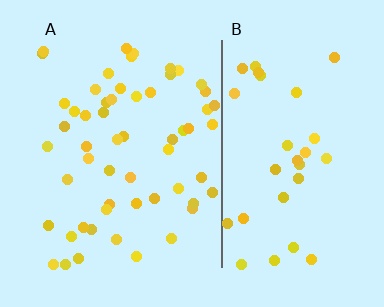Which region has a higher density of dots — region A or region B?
A (the left).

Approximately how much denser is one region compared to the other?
Approximately 1.7× — region A over region B.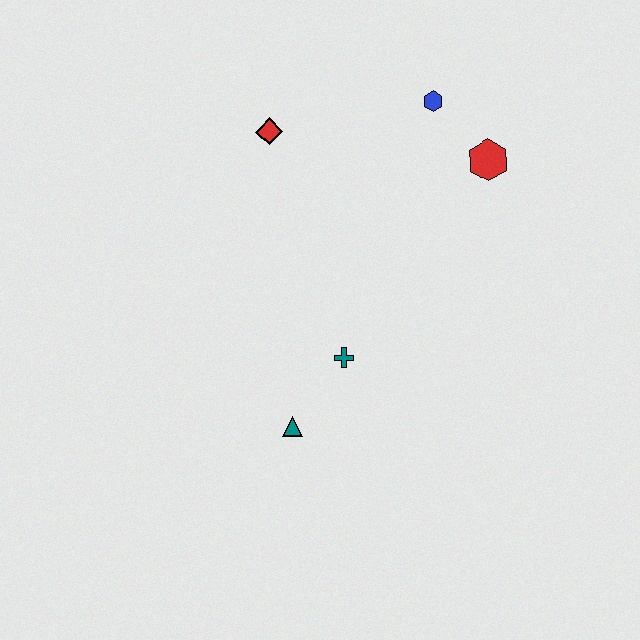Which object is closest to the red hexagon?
The blue hexagon is closest to the red hexagon.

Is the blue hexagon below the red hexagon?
No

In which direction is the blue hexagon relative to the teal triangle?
The blue hexagon is above the teal triangle.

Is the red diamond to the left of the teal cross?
Yes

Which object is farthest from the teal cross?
The blue hexagon is farthest from the teal cross.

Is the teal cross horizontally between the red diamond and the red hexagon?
Yes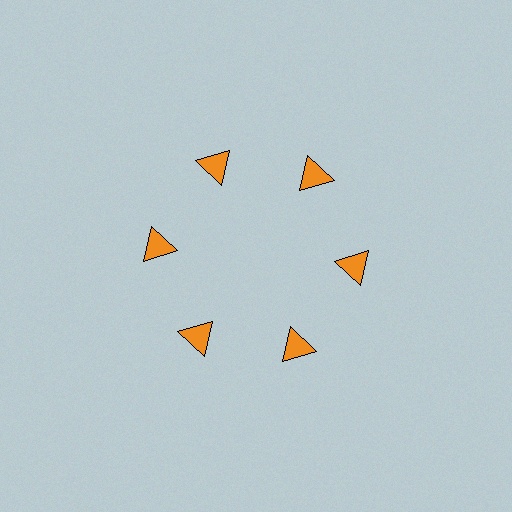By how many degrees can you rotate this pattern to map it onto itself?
The pattern maps onto itself every 60 degrees of rotation.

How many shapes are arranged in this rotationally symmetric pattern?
There are 6 shapes, arranged in 6 groups of 1.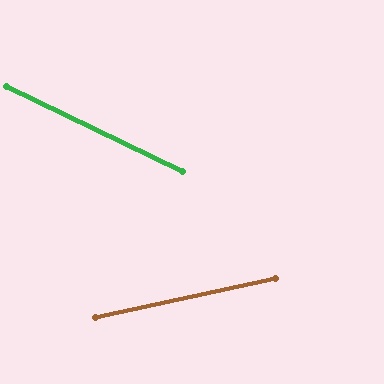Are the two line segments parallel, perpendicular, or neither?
Neither parallel nor perpendicular — they differ by about 38°.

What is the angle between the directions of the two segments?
Approximately 38 degrees.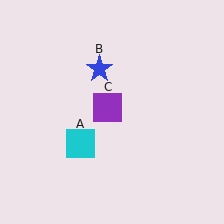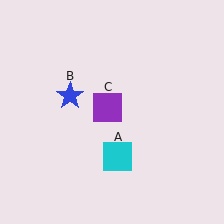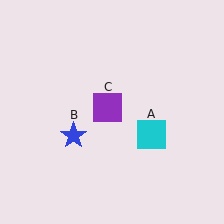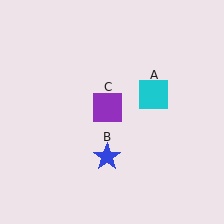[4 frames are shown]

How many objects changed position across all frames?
2 objects changed position: cyan square (object A), blue star (object B).